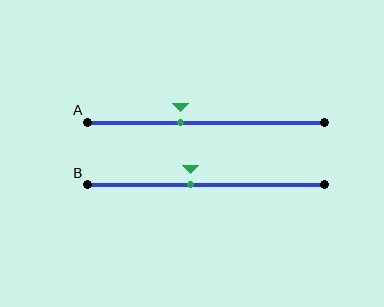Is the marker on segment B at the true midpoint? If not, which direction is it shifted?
No, the marker on segment B is shifted to the left by about 7% of the segment length.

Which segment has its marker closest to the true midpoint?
Segment B has its marker closest to the true midpoint.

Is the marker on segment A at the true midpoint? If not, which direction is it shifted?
No, the marker on segment A is shifted to the left by about 11% of the segment length.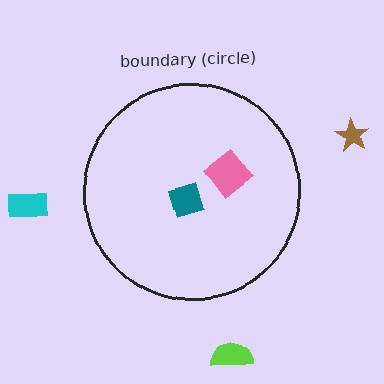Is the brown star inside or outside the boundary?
Outside.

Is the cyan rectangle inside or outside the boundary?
Outside.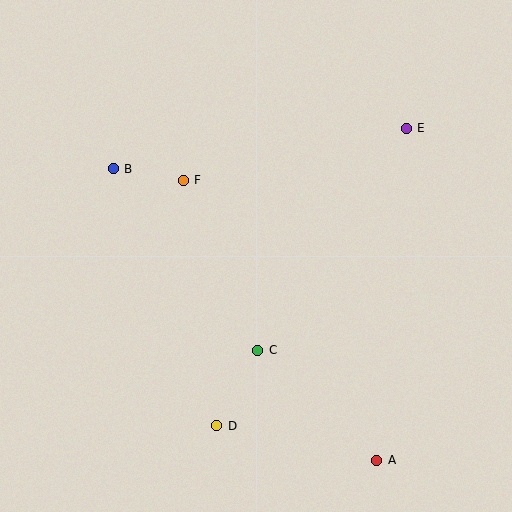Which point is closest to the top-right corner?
Point E is closest to the top-right corner.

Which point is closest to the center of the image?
Point C at (258, 350) is closest to the center.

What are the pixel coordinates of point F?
Point F is at (183, 180).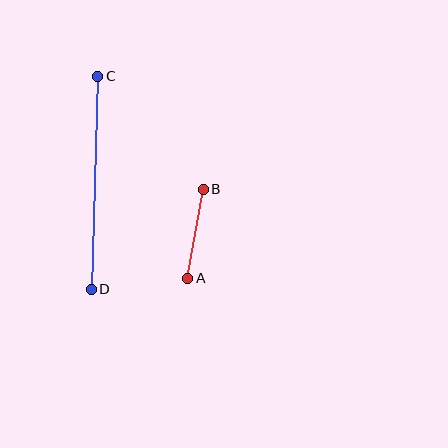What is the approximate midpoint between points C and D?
The midpoint is at approximately (94, 183) pixels.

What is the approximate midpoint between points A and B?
The midpoint is at approximately (195, 234) pixels.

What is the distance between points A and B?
The distance is approximately 90 pixels.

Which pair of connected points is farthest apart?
Points C and D are farthest apart.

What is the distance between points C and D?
The distance is approximately 213 pixels.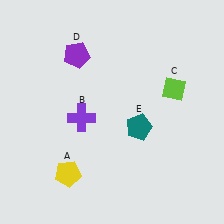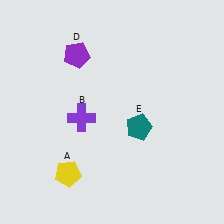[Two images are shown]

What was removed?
The lime diamond (C) was removed in Image 2.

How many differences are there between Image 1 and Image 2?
There is 1 difference between the two images.